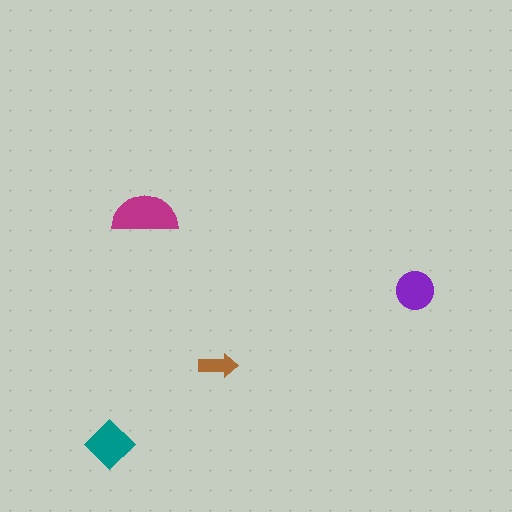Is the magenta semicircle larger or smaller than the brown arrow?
Larger.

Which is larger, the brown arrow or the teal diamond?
The teal diamond.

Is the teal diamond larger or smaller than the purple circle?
Larger.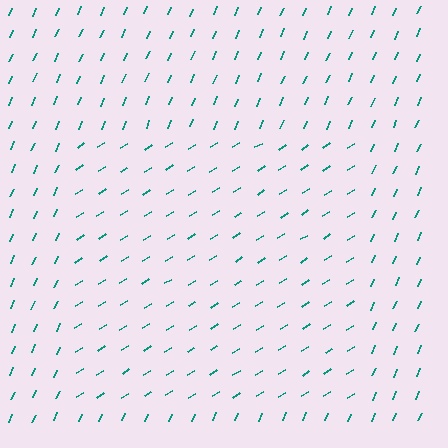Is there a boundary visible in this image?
Yes, there is a texture boundary formed by a change in line orientation.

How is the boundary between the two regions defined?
The boundary is defined purely by a change in line orientation (approximately 35 degrees difference). All lines are the same color and thickness.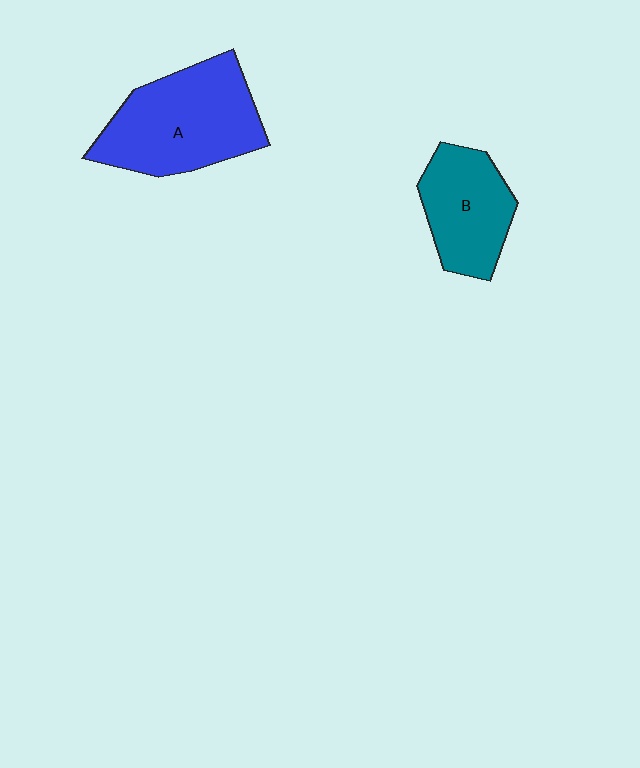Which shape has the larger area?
Shape A (blue).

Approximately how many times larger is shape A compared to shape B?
Approximately 1.5 times.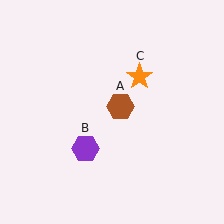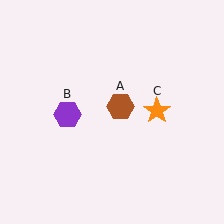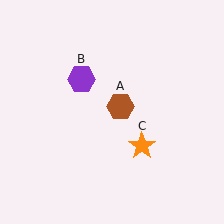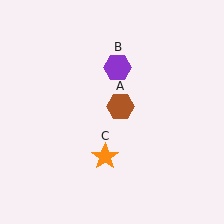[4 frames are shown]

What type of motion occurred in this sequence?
The purple hexagon (object B), orange star (object C) rotated clockwise around the center of the scene.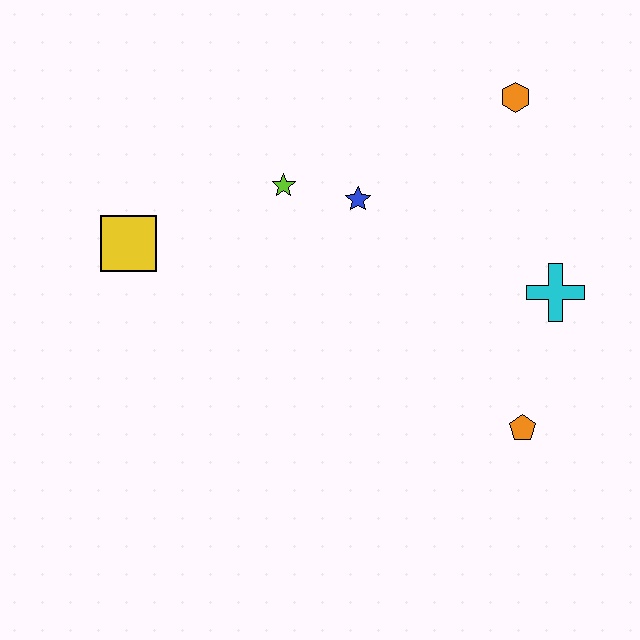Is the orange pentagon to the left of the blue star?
No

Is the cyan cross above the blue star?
No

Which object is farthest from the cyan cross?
The yellow square is farthest from the cyan cross.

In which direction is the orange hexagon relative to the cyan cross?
The orange hexagon is above the cyan cross.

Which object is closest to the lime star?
The blue star is closest to the lime star.